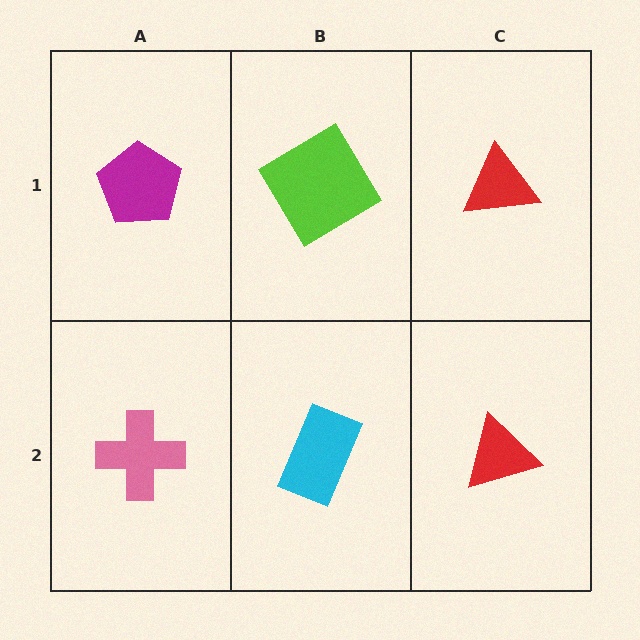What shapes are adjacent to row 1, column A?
A pink cross (row 2, column A), a lime diamond (row 1, column B).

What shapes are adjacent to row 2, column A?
A magenta pentagon (row 1, column A), a cyan rectangle (row 2, column B).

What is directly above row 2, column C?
A red triangle.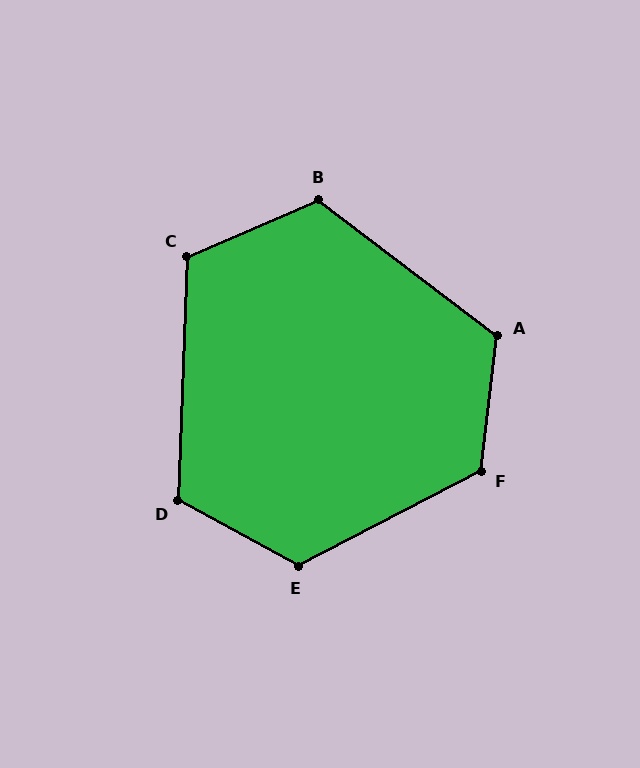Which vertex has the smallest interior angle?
C, at approximately 116 degrees.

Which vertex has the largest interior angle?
F, at approximately 124 degrees.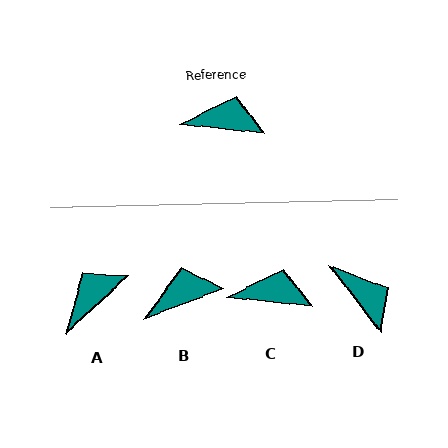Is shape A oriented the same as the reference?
No, it is off by about 49 degrees.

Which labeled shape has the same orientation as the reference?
C.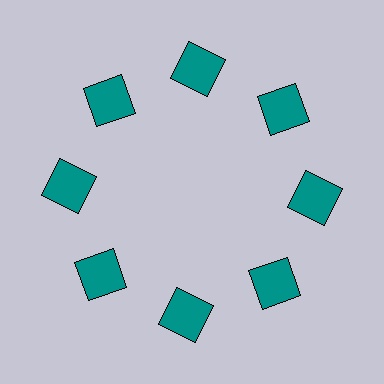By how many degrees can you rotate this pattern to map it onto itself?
The pattern maps onto itself every 45 degrees of rotation.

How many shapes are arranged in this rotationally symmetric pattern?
There are 8 shapes, arranged in 8 groups of 1.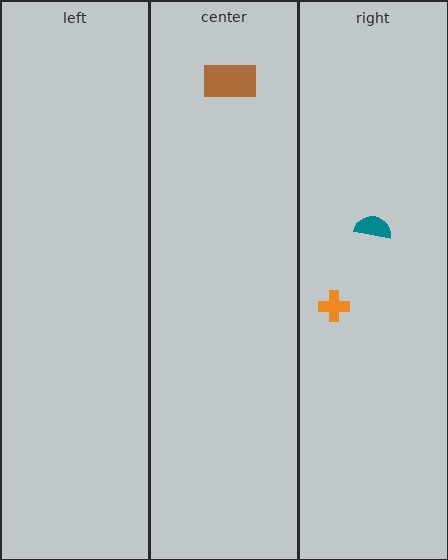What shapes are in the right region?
The teal semicircle, the orange cross.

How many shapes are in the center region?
1.